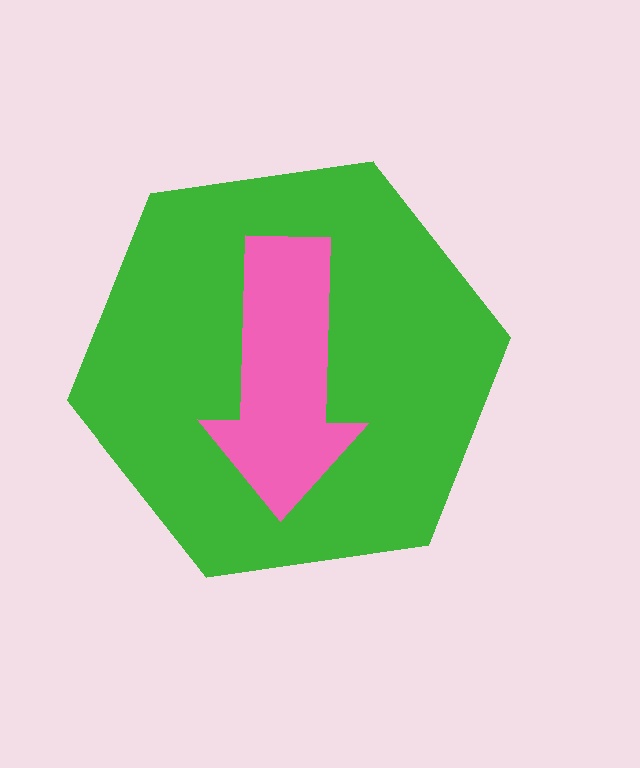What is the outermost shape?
The green hexagon.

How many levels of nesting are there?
2.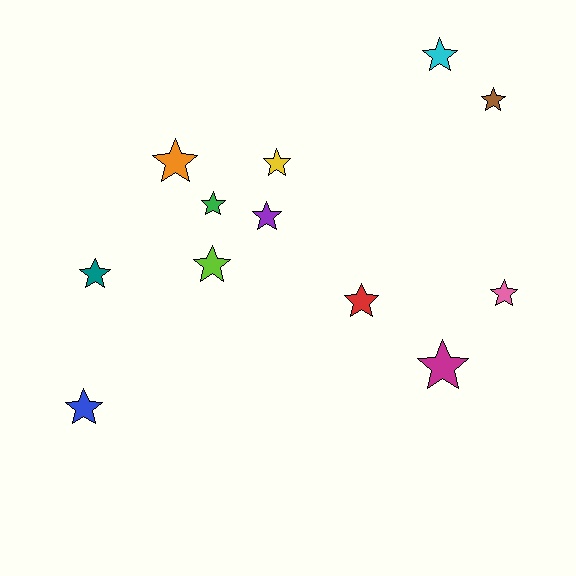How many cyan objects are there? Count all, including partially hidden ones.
There is 1 cyan object.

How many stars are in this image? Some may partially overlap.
There are 12 stars.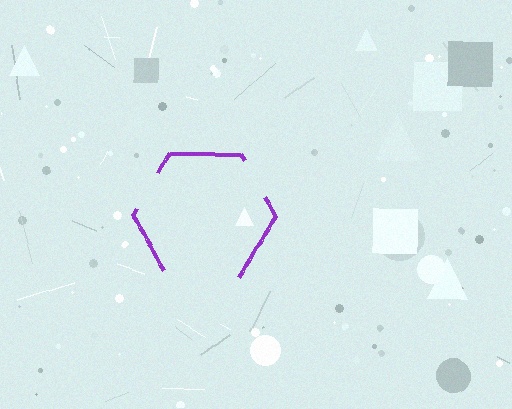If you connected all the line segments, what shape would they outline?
They would outline a hexagon.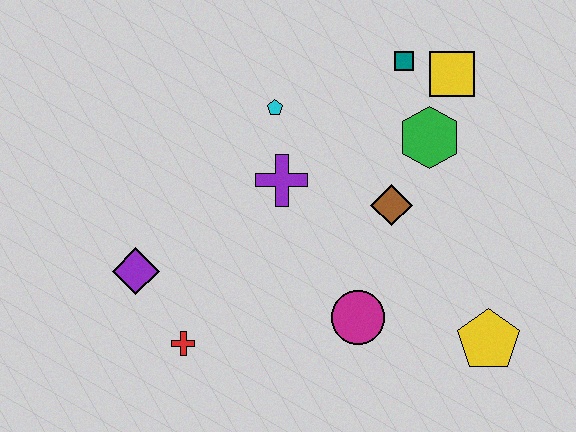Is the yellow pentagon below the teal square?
Yes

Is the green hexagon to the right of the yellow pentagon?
No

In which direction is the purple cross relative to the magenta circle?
The purple cross is above the magenta circle.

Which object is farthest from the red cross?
The yellow square is farthest from the red cross.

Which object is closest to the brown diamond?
The green hexagon is closest to the brown diamond.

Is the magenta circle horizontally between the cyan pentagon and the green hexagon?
Yes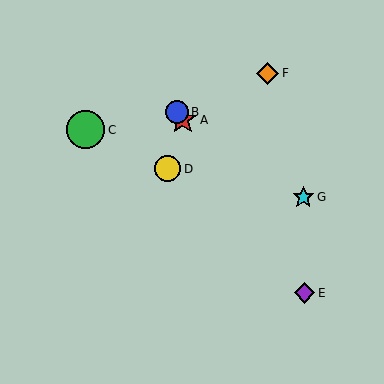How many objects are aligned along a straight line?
3 objects (A, B, E) are aligned along a straight line.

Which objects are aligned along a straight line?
Objects A, B, E are aligned along a straight line.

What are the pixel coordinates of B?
Object B is at (177, 112).